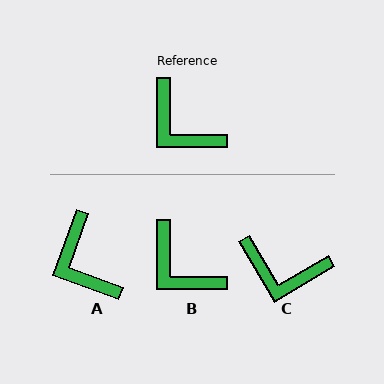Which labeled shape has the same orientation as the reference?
B.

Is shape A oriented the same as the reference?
No, it is off by about 20 degrees.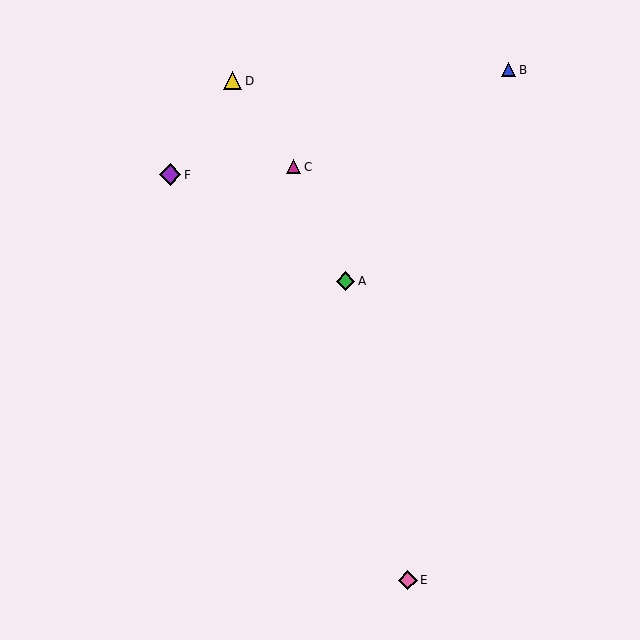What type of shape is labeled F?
Shape F is a purple diamond.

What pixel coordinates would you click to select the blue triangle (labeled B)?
Click at (509, 70) to select the blue triangle B.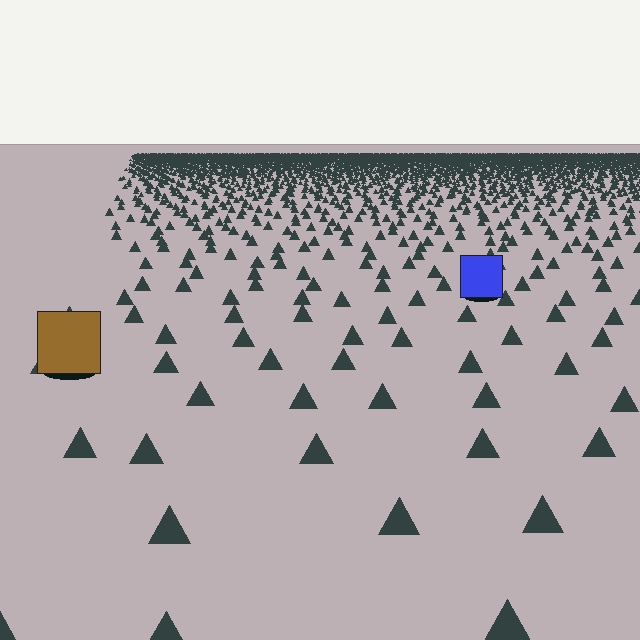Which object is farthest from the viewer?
The blue square is farthest from the viewer. It appears smaller and the ground texture around it is denser.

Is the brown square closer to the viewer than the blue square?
Yes. The brown square is closer — you can tell from the texture gradient: the ground texture is coarser near it.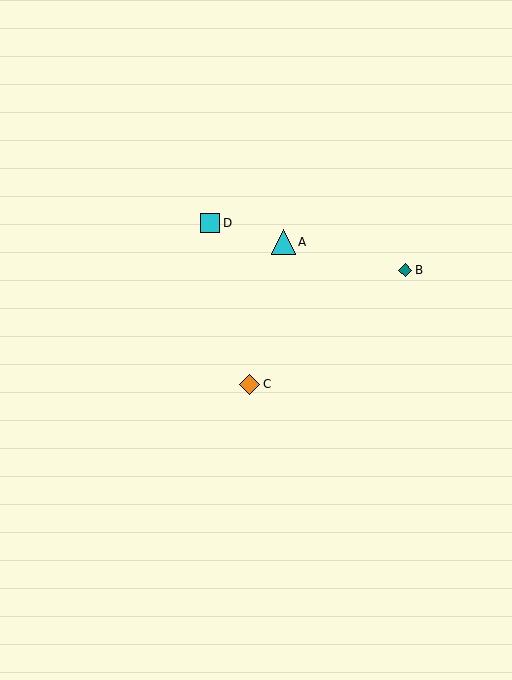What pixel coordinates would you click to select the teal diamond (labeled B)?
Click at (405, 270) to select the teal diamond B.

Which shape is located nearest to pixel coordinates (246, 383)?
The orange diamond (labeled C) at (249, 384) is nearest to that location.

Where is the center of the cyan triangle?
The center of the cyan triangle is at (283, 242).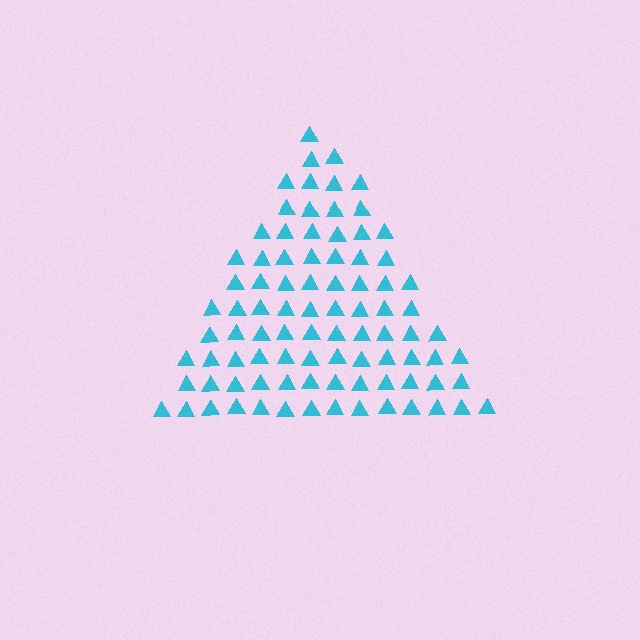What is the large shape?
The large shape is a triangle.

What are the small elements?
The small elements are triangles.